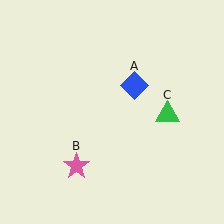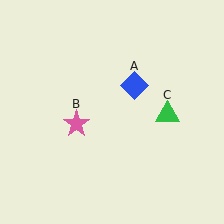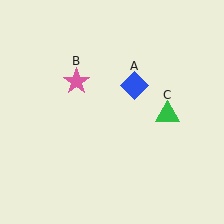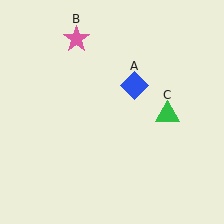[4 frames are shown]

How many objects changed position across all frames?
1 object changed position: pink star (object B).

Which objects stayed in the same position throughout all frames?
Blue diamond (object A) and green triangle (object C) remained stationary.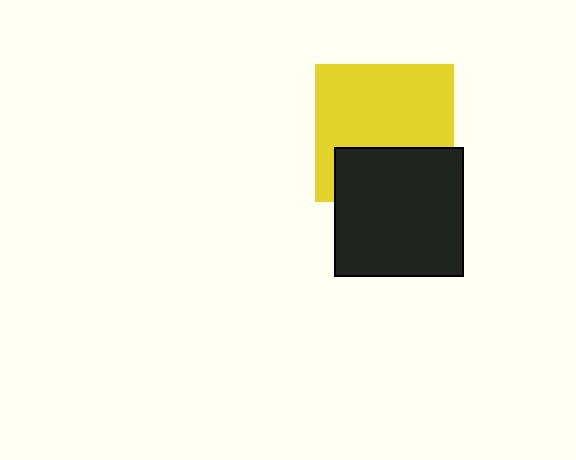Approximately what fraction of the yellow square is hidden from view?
Roughly 34% of the yellow square is hidden behind the black square.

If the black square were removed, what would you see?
You would see the complete yellow square.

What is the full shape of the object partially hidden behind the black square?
The partially hidden object is a yellow square.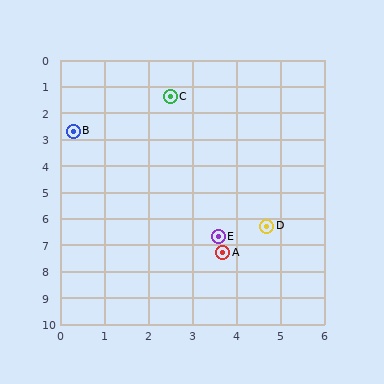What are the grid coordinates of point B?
Point B is at approximately (0.3, 2.7).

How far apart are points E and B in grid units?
Points E and B are about 5.2 grid units apart.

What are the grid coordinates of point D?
Point D is at approximately (4.7, 6.3).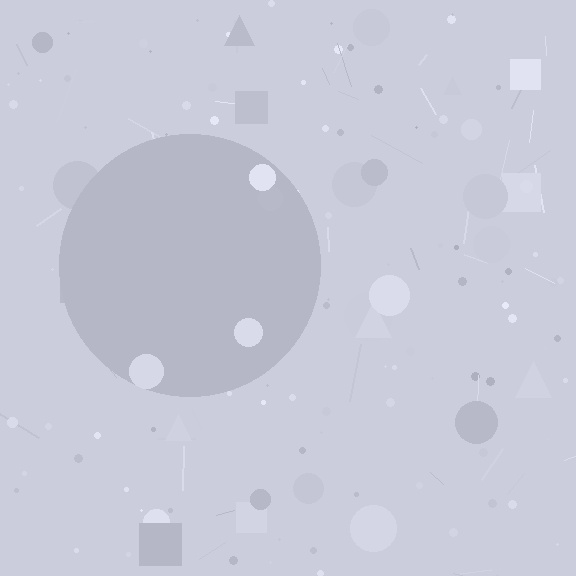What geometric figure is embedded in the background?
A circle is embedded in the background.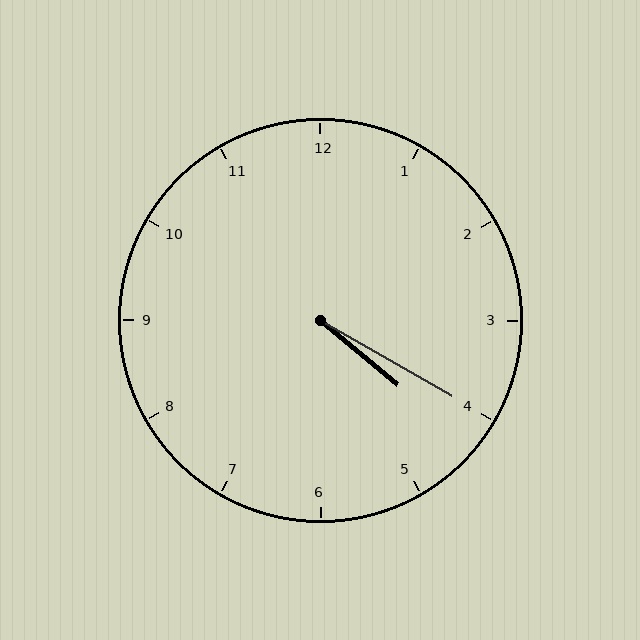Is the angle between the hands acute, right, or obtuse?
It is acute.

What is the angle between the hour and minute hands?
Approximately 10 degrees.